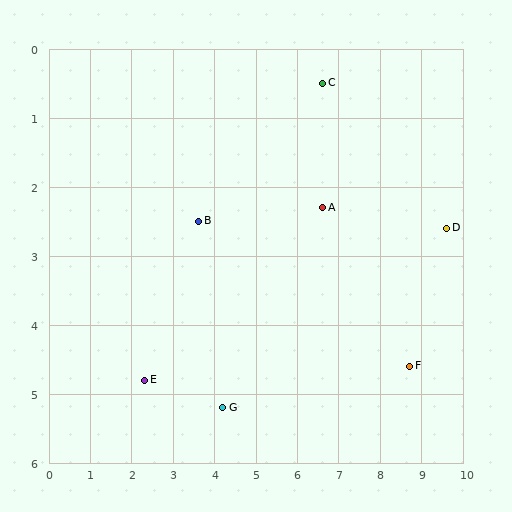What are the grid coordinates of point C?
Point C is at approximately (6.6, 0.5).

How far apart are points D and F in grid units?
Points D and F are about 2.2 grid units apart.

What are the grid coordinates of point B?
Point B is at approximately (3.6, 2.5).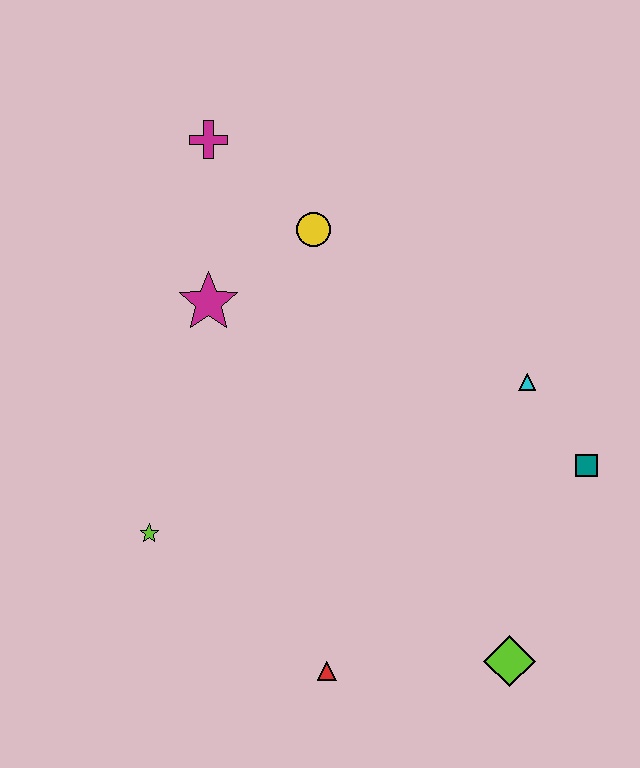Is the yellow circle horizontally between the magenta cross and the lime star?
No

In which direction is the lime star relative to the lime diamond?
The lime star is to the left of the lime diamond.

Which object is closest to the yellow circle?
The magenta star is closest to the yellow circle.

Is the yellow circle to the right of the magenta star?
Yes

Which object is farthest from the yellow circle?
The lime diamond is farthest from the yellow circle.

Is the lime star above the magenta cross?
No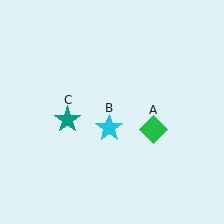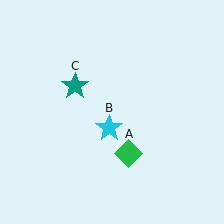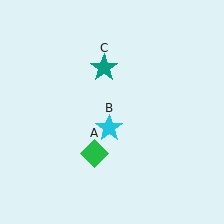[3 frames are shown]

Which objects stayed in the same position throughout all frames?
Cyan star (object B) remained stationary.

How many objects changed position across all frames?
2 objects changed position: green diamond (object A), teal star (object C).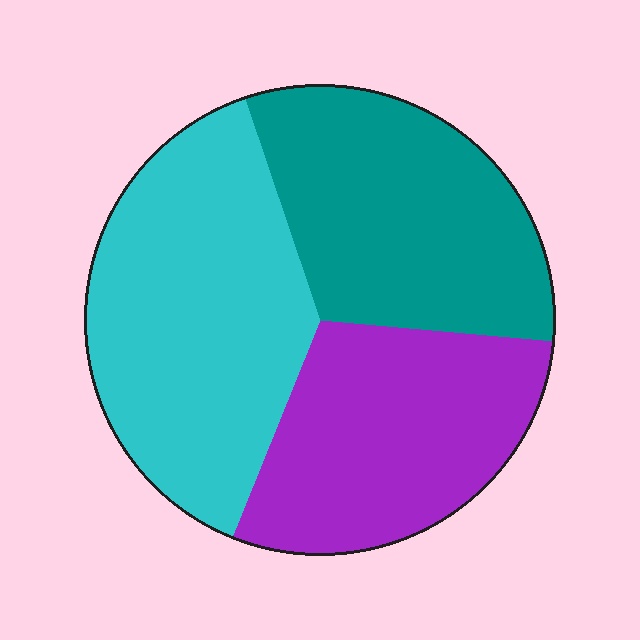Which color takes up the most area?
Cyan, at roughly 40%.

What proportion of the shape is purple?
Purple covers 30% of the shape.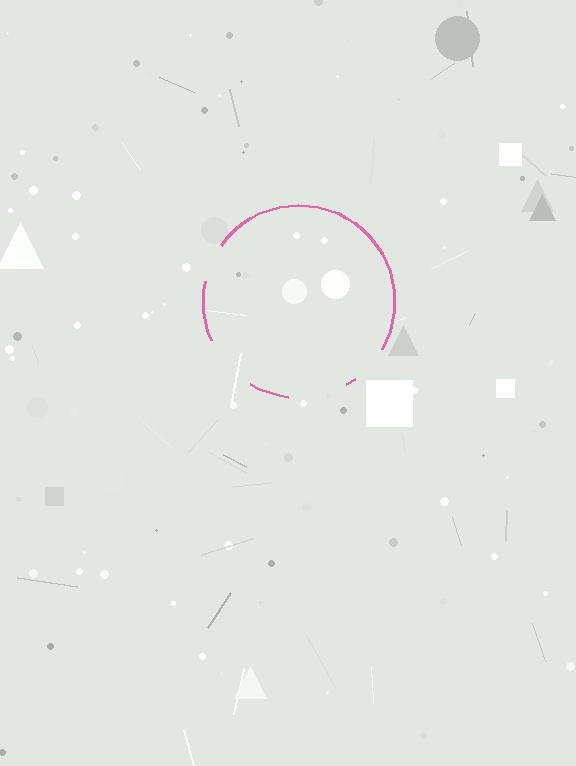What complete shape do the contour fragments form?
The contour fragments form a circle.